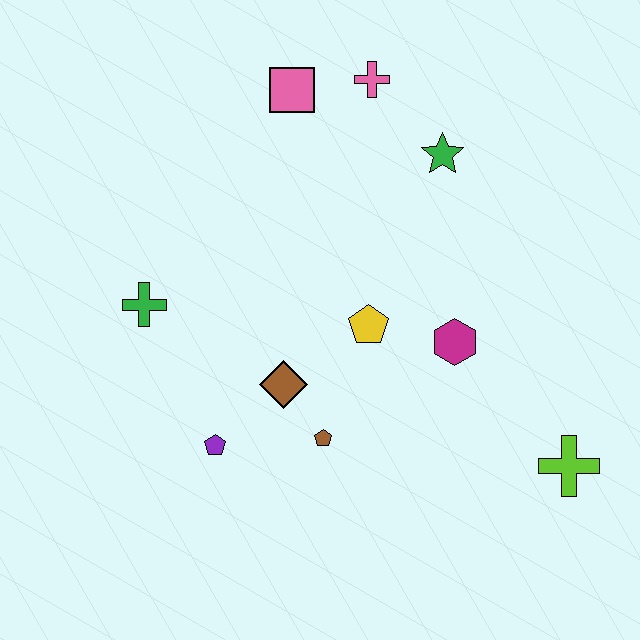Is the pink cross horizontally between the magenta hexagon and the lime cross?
No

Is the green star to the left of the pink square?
No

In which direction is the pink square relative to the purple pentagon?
The pink square is above the purple pentagon.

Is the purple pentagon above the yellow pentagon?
No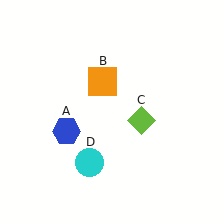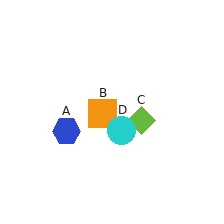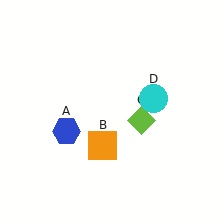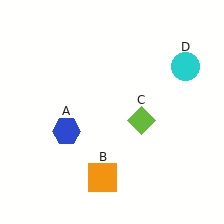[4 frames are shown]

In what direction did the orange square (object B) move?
The orange square (object B) moved down.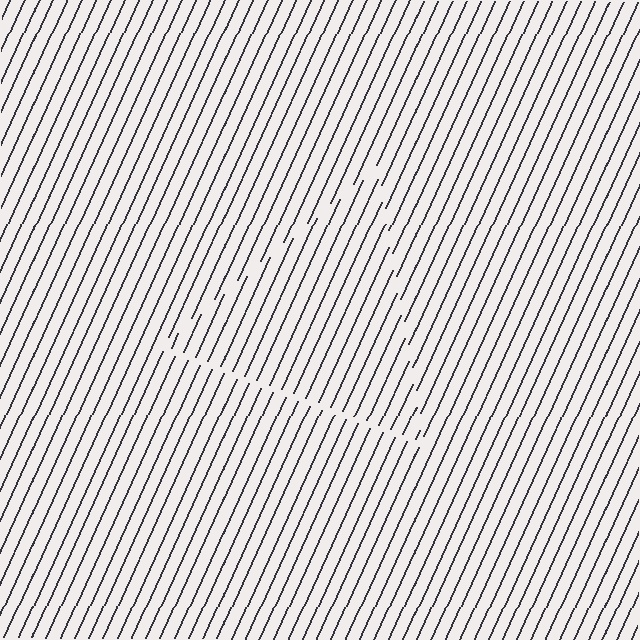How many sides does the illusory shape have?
3 sides — the line-ends trace a triangle.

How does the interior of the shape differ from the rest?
The interior of the shape contains the same grating, shifted by half a period — the contour is defined by the phase discontinuity where line-ends from the inner and outer gratings abut.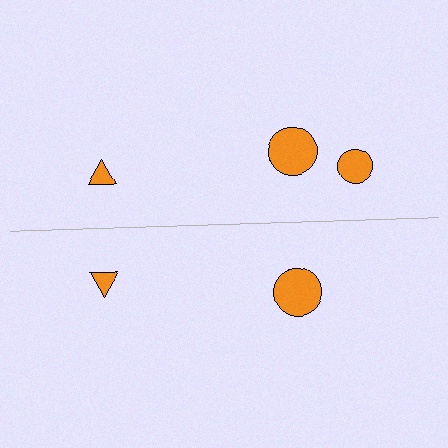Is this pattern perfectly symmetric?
No, the pattern is not perfectly symmetric. A orange circle is missing from the bottom side.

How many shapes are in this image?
There are 5 shapes in this image.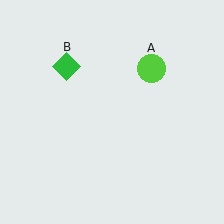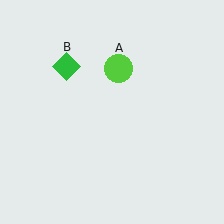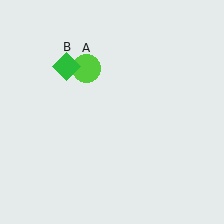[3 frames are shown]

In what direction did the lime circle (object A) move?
The lime circle (object A) moved left.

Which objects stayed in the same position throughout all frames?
Green diamond (object B) remained stationary.